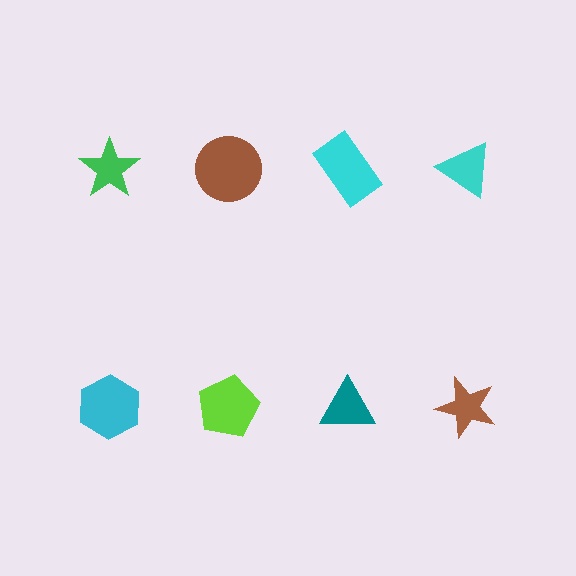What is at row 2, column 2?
A lime pentagon.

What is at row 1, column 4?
A cyan triangle.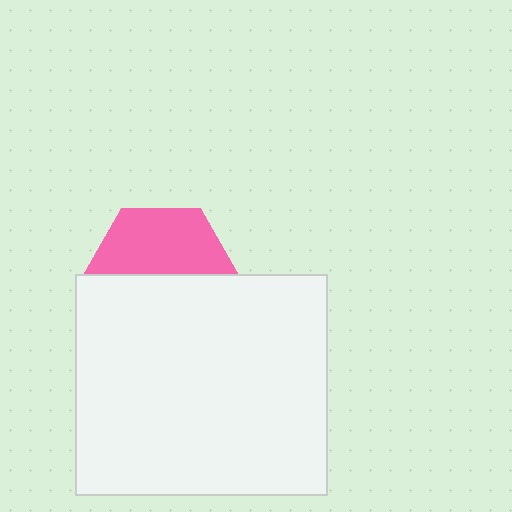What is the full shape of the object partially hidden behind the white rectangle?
The partially hidden object is a pink hexagon.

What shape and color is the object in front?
The object in front is a white rectangle.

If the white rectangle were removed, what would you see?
You would see the complete pink hexagon.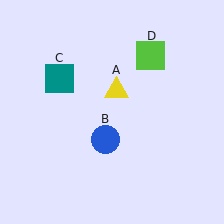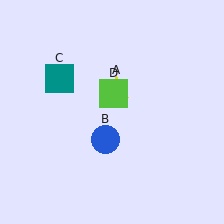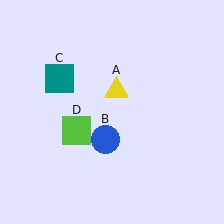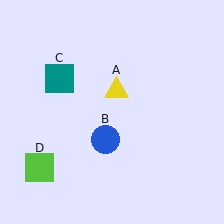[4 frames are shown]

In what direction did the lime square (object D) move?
The lime square (object D) moved down and to the left.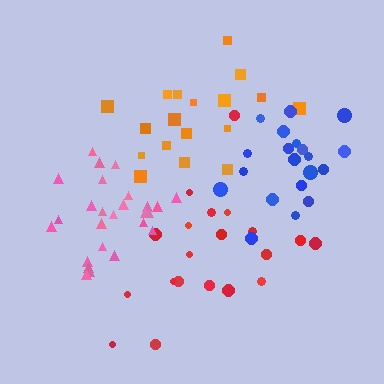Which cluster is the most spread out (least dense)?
Red.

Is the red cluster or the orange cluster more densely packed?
Orange.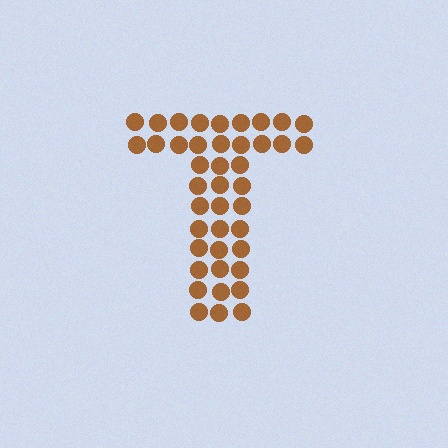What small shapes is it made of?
It is made of small circles.